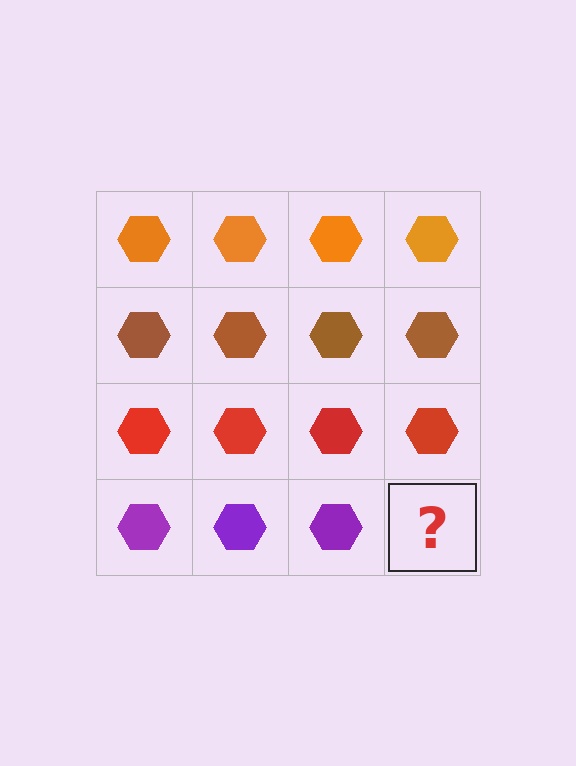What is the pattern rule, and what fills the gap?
The rule is that each row has a consistent color. The gap should be filled with a purple hexagon.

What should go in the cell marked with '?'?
The missing cell should contain a purple hexagon.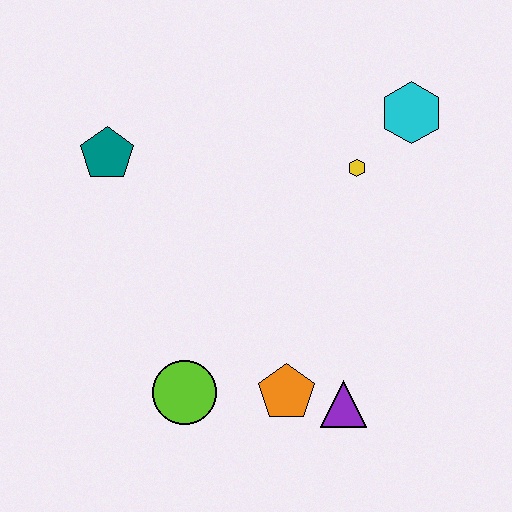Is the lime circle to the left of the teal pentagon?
No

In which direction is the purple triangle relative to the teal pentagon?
The purple triangle is below the teal pentagon.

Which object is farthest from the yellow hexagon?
The lime circle is farthest from the yellow hexagon.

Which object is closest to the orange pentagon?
The purple triangle is closest to the orange pentagon.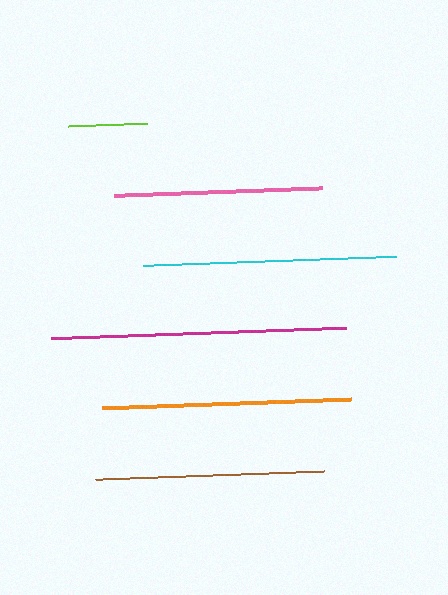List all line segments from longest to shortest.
From longest to shortest: magenta, cyan, orange, brown, pink, lime.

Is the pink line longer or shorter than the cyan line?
The cyan line is longer than the pink line.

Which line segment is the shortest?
The lime line is the shortest at approximately 79 pixels.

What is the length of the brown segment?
The brown segment is approximately 230 pixels long.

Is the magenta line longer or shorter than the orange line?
The magenta line is longer than the orange line.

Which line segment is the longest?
The magenta line is the longest at approximately 295 pixels.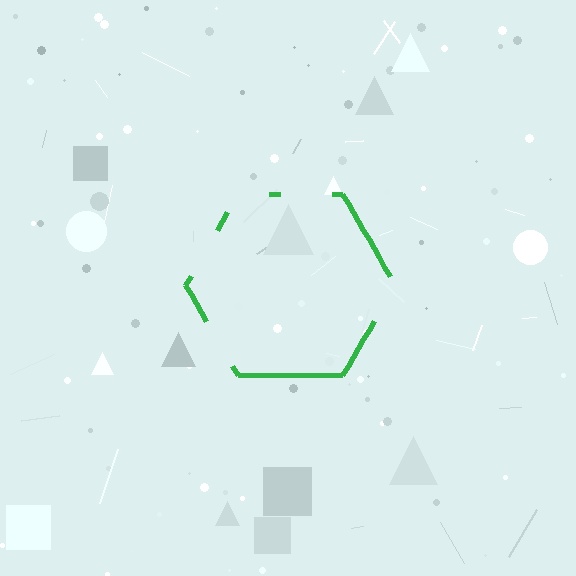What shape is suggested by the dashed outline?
The dashed outline suggests a hexagon.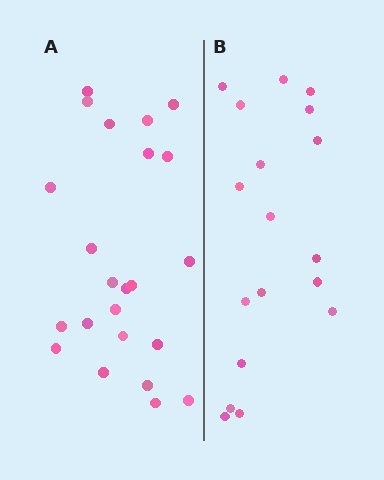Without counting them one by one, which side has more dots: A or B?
Region A (the left region) has more dots.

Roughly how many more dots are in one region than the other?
Region A has about 5 more dots than region B.